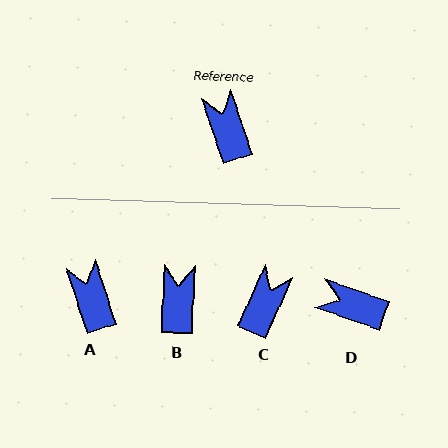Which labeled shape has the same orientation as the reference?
A.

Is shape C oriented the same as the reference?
No, it is off by about 43 degrees.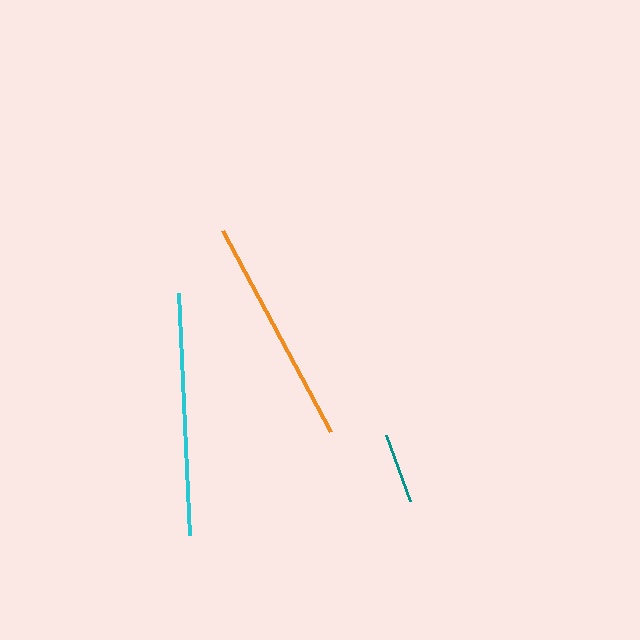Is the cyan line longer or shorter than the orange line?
The cyan line is longer than the orange line.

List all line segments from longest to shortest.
From longest to shortest: cyan, orange, teal.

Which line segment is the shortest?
The teal line is the shortest at approximately 70 pixels.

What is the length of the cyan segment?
The cyan segment is approximately 242 pixels long.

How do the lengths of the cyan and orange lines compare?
The cyan and orange lines are approximately the same length.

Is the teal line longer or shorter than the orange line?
The orange line is longer than the teal line.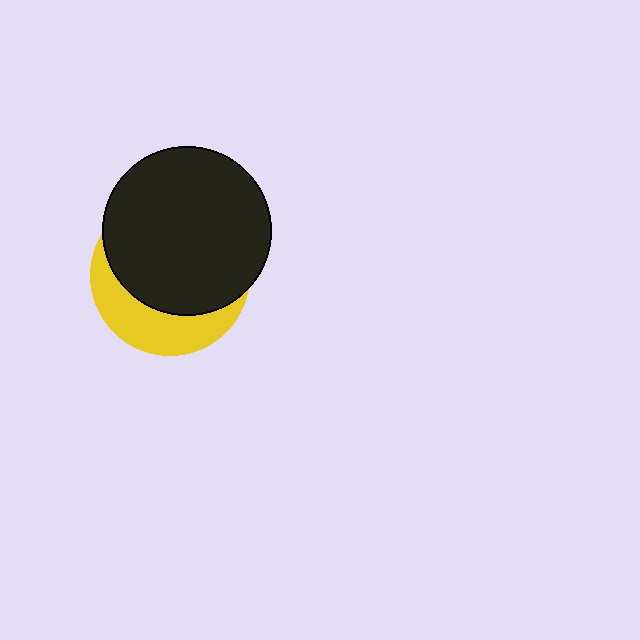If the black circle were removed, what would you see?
You would see the complete yellow circle.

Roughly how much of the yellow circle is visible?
A small part of it is visible (roughly 33%).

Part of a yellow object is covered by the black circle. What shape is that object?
It is a circle.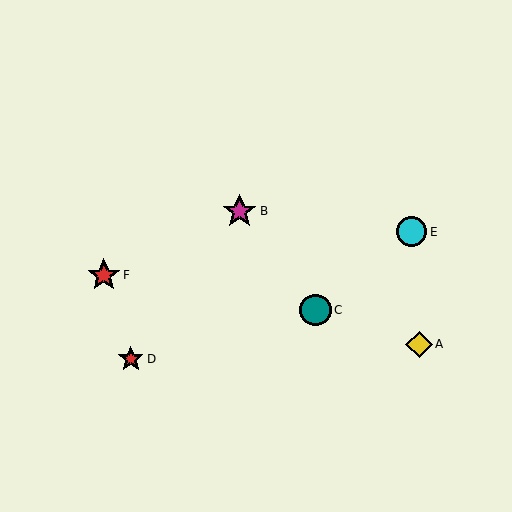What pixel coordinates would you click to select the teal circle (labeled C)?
Click at (315, 310) to select the teal circle C.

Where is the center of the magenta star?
The center of the magenta star is at (240, 211).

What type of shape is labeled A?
Shape A is a yellow diamond.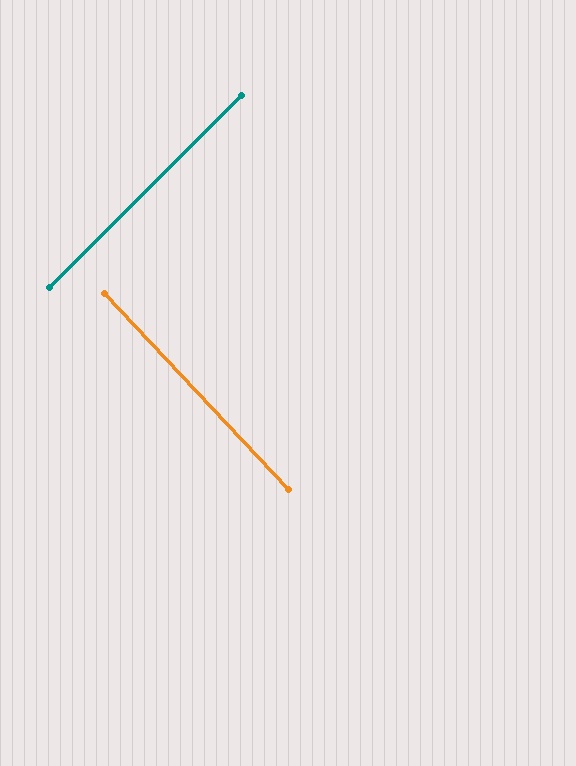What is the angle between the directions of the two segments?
Approximately 88 degrees.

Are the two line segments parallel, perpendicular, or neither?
Perpendicular — they meet at approximately 88°.